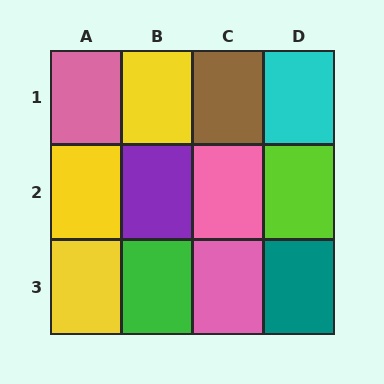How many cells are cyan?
1 cell is cyan.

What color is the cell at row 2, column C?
Pink.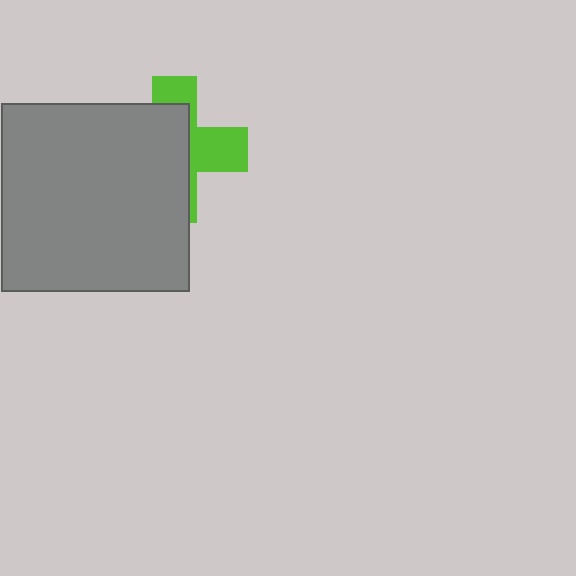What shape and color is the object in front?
The object in front is a gray square.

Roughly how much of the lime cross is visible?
A small part of it is visible (roughly 40%).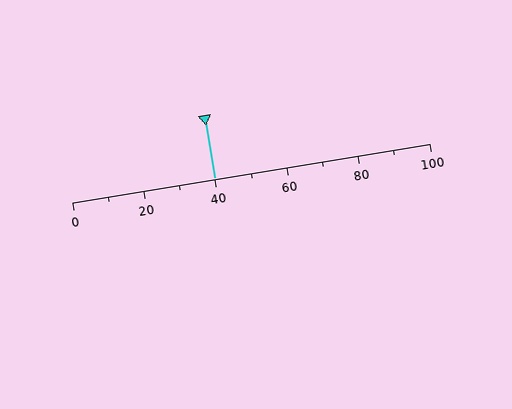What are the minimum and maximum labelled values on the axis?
The axis runs from 0 to 100.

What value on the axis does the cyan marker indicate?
The marker indicates approximately 40.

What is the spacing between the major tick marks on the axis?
The major ticks are spaced 20 apart.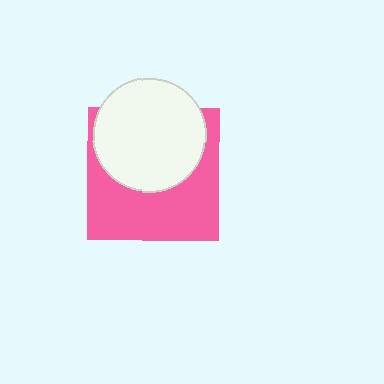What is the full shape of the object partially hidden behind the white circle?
The partially hidden object is a pink square.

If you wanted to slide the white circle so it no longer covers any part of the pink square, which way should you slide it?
Slide it up — that is the most direct way to separate the two shapes.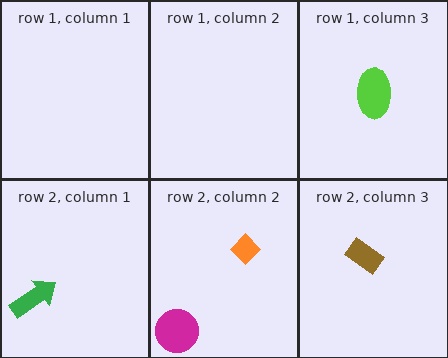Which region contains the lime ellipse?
The row 1, column 3 region.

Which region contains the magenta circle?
The row 2, column 2 region.